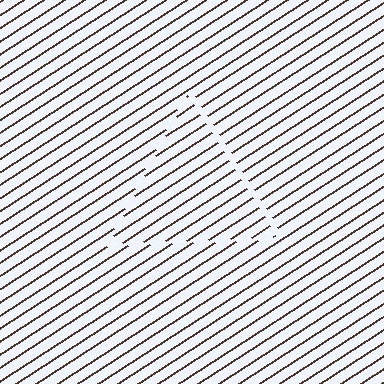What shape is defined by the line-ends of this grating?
An illusory triangle. The interior of the shape contains the same grating, shifted by half a period — the contour is defined by the phase discontinuity where line-ends from the inner and outer gratings abut.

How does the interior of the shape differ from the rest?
The interior of the shape contains the same grating, shifted by half a period — the contour is defined by the phase discontinuity where line-ends from the inner and outer gratings abut.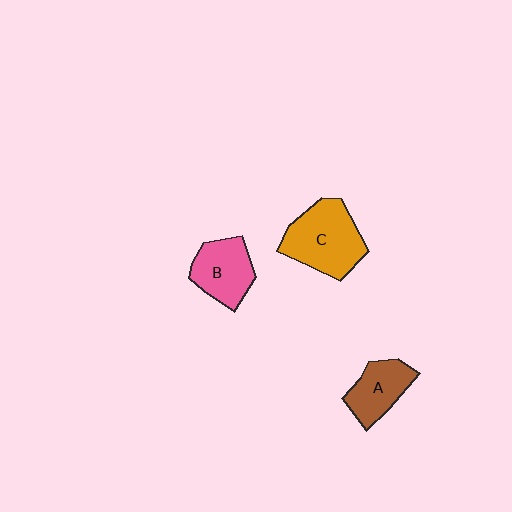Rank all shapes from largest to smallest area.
From largest to smallest: C (orange), B (pink), A (brown).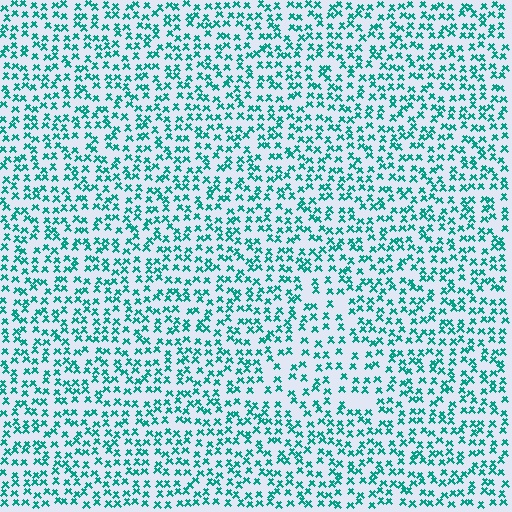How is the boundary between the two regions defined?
The boundary is defined by a change in element density (approximately 1.5x ratio). All elements are the same color, size, and shape.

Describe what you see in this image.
The image contains small teal elements arranged at two different densities. A triangle-shaped region is visible where the elements are less densely packed than the surrounding area.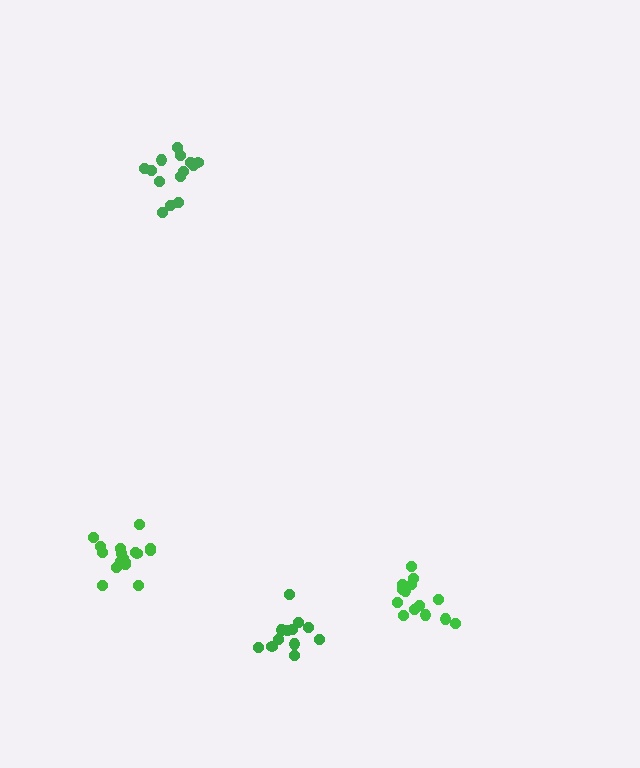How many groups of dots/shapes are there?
There are 4 groups.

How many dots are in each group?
Group 1: 17 dots, Group 2: 14 dots, Group 3: 14 dots, Group 4: 12 dots (57 total).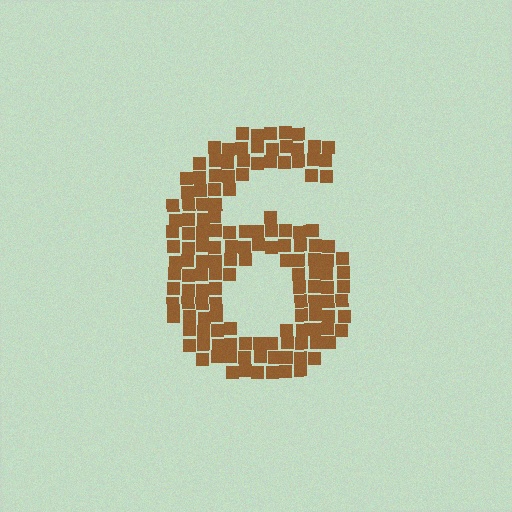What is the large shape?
The large shape is the digit 6.